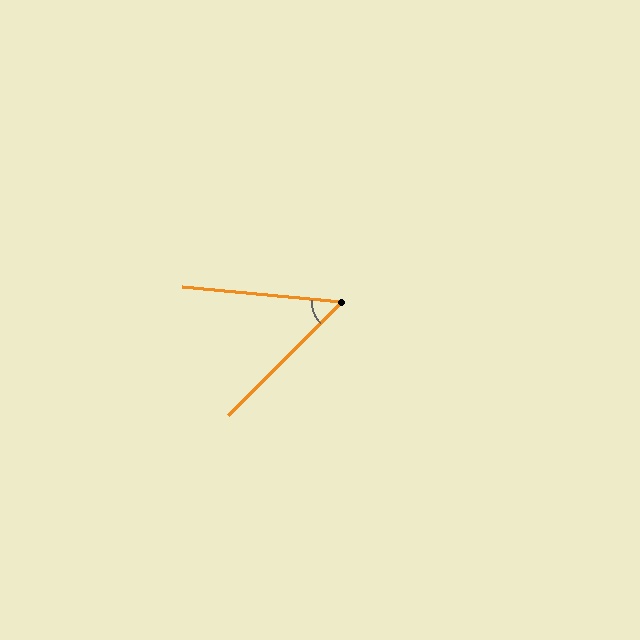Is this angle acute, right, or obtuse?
It is acute.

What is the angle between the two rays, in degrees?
Approximately 50 degrees.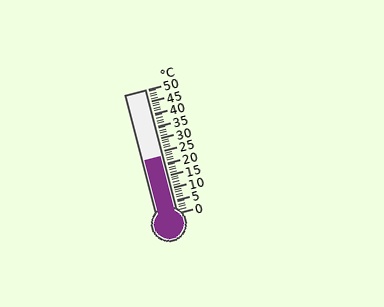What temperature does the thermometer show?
The thermometer shows approximately 23°C.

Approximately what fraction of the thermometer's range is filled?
The thermometer is filled to approximately 45% of its range.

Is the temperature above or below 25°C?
The temperature is below 25°C.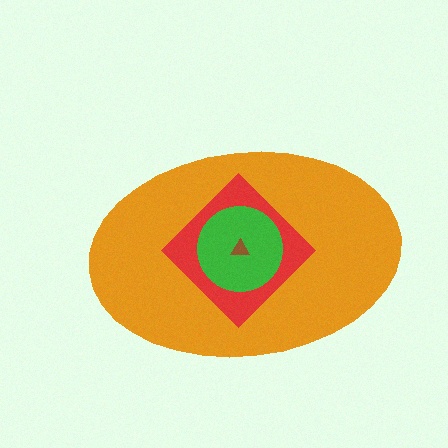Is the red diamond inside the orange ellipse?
Yes.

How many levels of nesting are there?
4.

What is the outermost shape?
The orange ellipse.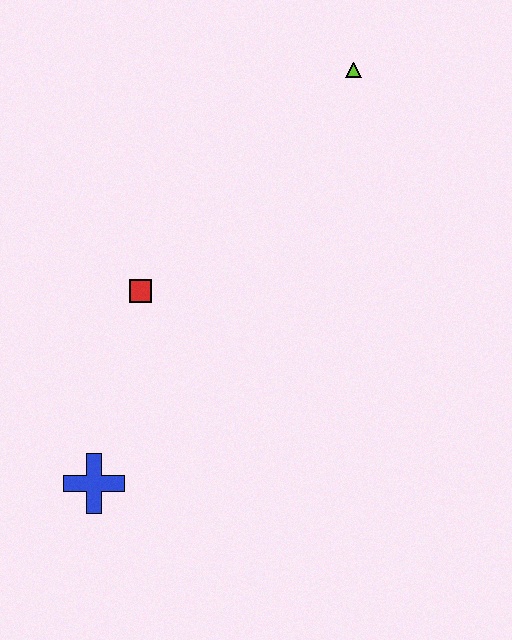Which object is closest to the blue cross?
The red square is closest to the blue cross.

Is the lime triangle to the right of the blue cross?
Yes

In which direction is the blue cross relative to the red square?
The blue cross is below the red square.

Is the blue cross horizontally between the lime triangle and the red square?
No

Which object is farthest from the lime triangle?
The blue cross is farthest from the lime triangle.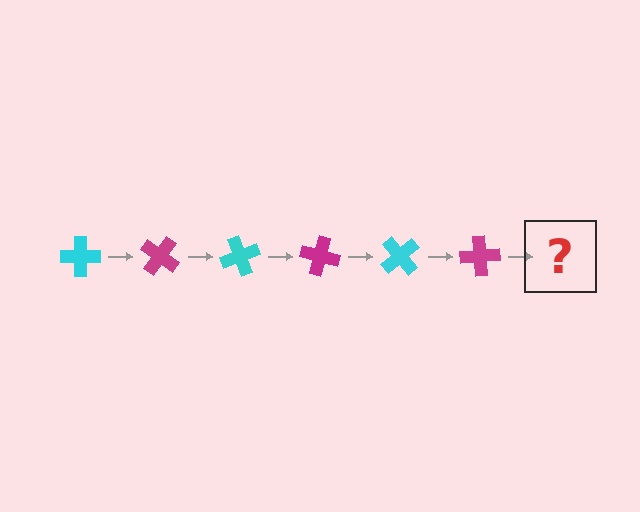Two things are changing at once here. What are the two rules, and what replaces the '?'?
The two rules are that it rotates 35 degrees each step and the color cycles through cyan and magenta. The '?' should be a cyan cross, rotated 210 degrees from the start.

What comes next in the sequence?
The next element should be a cyan cross, rotated 210 degrees from the start.